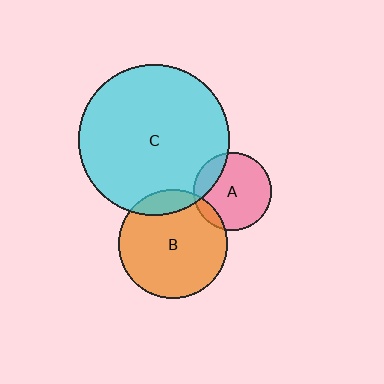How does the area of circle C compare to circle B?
Approximately 1.9 times.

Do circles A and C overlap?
Yes.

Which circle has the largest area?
Circle C (cyan).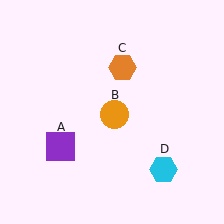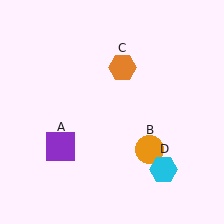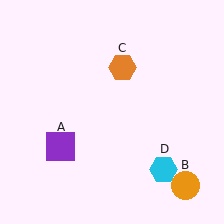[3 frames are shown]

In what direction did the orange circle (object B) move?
The orange circle (object B) moved down and to the right.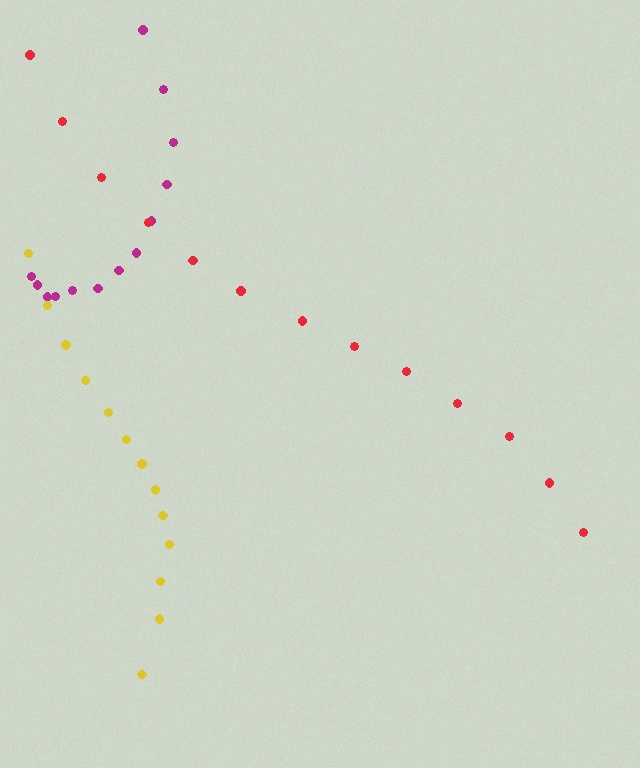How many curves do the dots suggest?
There are 3 distinct paths.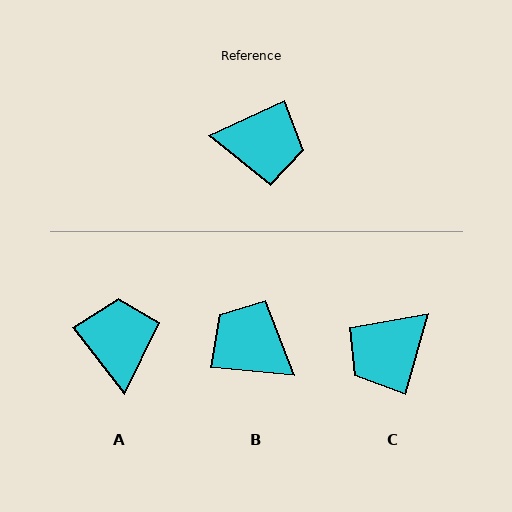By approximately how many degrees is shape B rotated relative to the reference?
Approximately 150 degrees counter-clockwise.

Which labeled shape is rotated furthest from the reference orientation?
B, about 150 degrees away.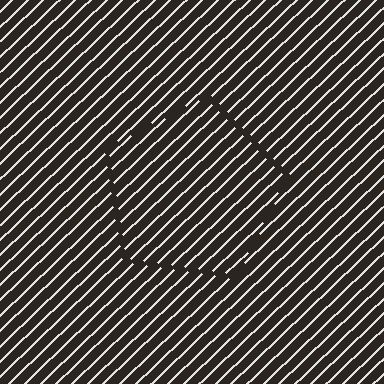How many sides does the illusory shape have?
5 sides — the line-ends trace a pentagon.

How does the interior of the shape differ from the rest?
The interior of the shape contains the same grating, shifted by half a period — the contour is defined by the phase discontinuity where line-ends from the inner and outer gratings abut.